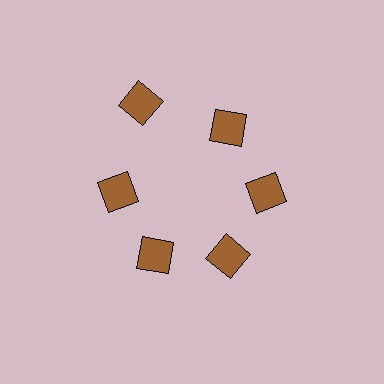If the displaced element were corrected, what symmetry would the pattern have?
It would have 6-fold rotational symmetry — the pattern would map onto itself every 60 degrees.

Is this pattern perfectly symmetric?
No. The 6 brown diamonds are arranged in a ring, but one element near the 11 o'clock position is pushed outward from the center, breaking the 6-fold rotational symmetry.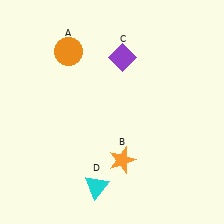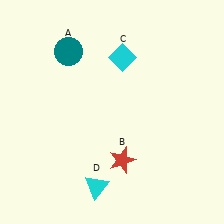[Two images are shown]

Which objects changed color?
A changed from orange to teal. B changed from orange to red. C changed from purple to cyan.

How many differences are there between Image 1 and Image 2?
There are 3 differences between the two images.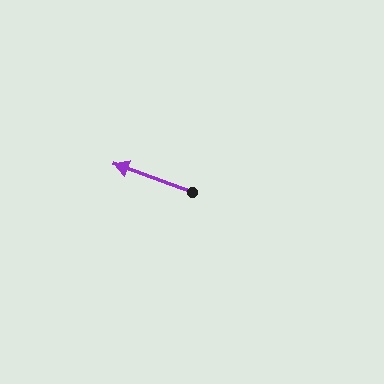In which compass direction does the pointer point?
West.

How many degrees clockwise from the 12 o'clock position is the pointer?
Approximately 290 degrees.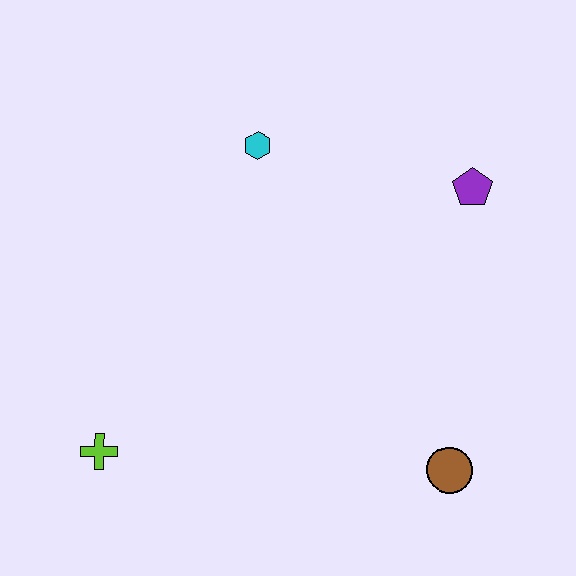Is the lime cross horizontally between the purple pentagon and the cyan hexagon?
No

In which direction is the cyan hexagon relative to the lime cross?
The cyan hexagon is above the lime cross.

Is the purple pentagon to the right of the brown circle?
Yes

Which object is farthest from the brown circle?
The cyan hexagon is farthest from the brown circle.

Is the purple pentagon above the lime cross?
Yes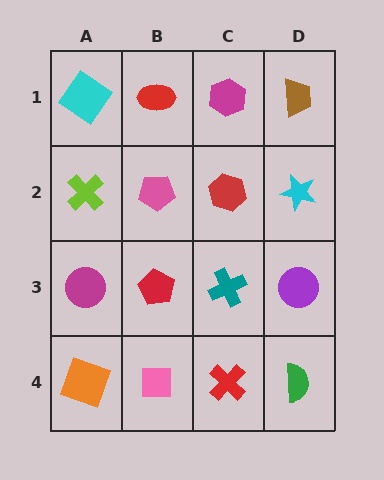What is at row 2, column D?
A cyan star.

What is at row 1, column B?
A red ellipse.